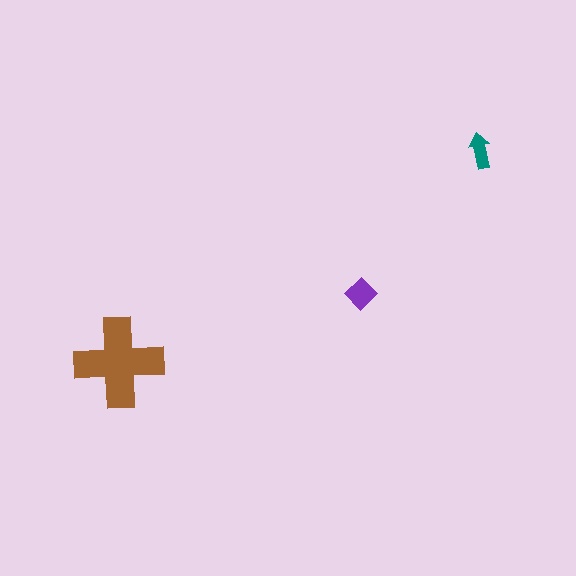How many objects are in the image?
There are 3 objects in the image.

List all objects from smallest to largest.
The teal arrow, the purple diamond, the brown cross.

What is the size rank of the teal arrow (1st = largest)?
3rd.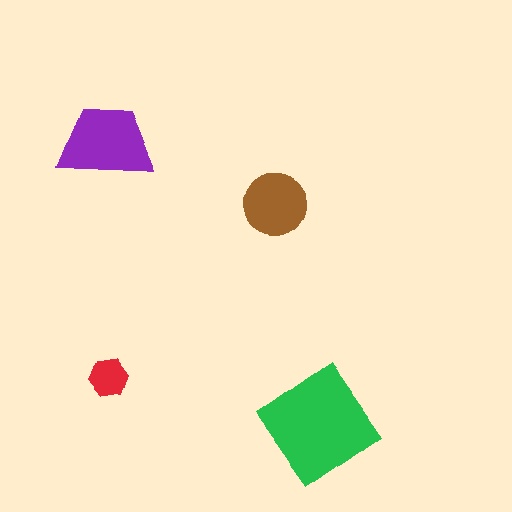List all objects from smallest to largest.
The red hexagon, the brown circle, the purple trapezoid, the green diamond.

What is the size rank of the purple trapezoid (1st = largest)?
2nd.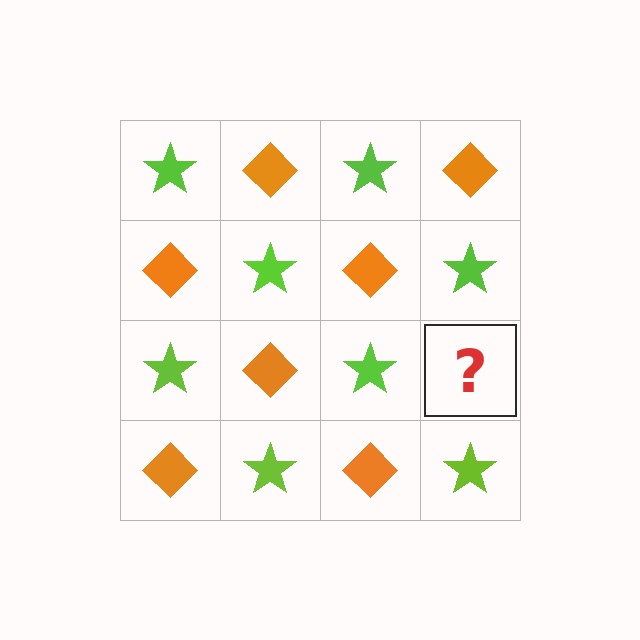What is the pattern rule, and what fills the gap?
The rule is that it alternates lime star and orange diamond in a checkerboard pattern. The gap should be filled with an orange diamond.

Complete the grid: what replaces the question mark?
The question mark should be replaced with an orange diamond.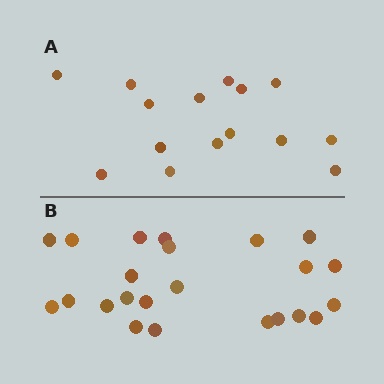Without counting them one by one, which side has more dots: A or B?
Region B (the bottom region) has more dots.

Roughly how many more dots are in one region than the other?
Region B has roughly 8 or so more dots than region A.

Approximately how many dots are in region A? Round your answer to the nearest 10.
About 20 dots. (The exact count is 15, which rounds to 20.)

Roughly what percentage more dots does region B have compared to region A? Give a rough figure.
About 55% more.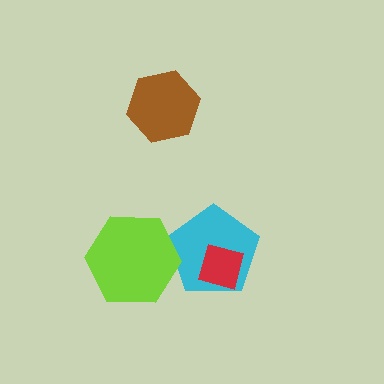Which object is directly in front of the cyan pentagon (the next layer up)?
The red square is directly in front of the cyan pentagon.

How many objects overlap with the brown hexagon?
0 objects overlap with the brown hexagon.